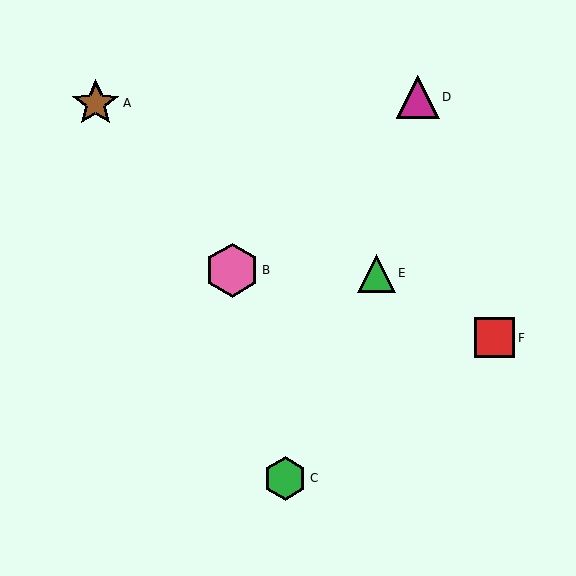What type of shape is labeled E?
Shape E is a green triangle.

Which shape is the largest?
The pink hexagon (labeled B) is the largest.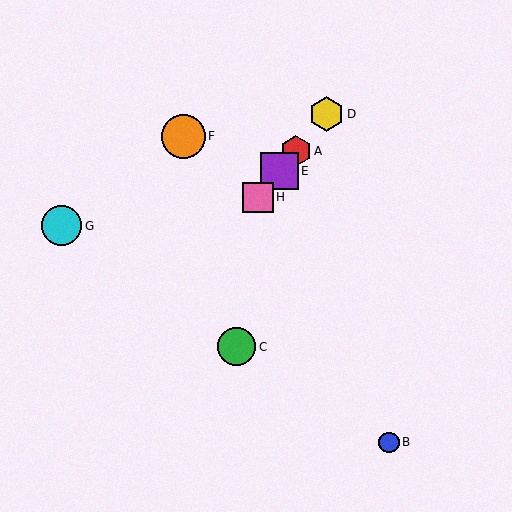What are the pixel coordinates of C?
Object C is at (236, 347).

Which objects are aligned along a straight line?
Objects A, D, E, H are aligned along a straight line.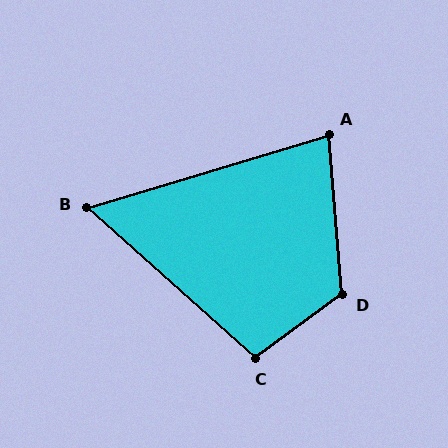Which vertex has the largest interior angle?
D, at approximately 121 degrees.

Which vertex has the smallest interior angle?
B, at approximately 59 degrees.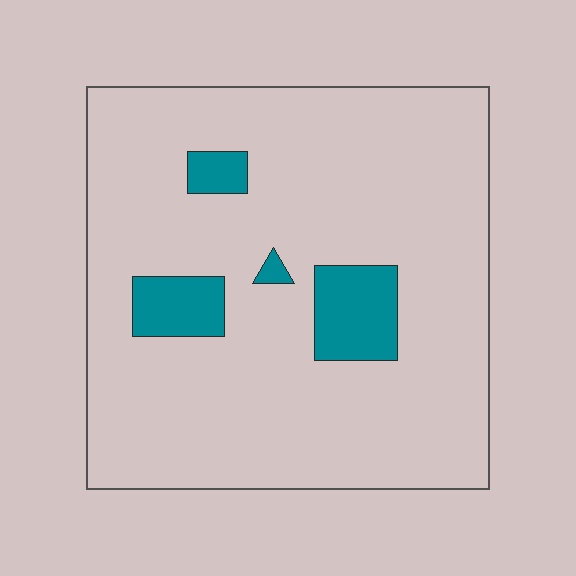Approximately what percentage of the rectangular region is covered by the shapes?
Approximately 10%.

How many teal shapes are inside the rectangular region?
4.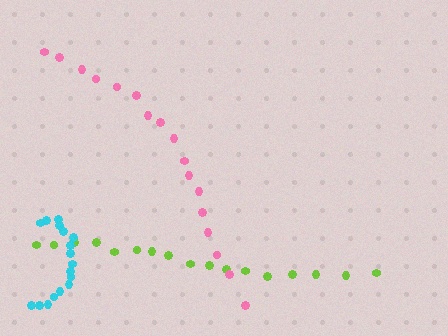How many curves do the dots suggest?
There are 3 distinct paths.